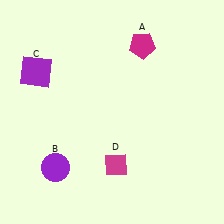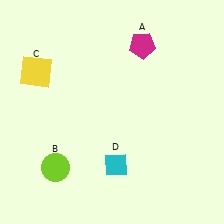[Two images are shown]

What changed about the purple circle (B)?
In Image 1, B is purple. In Image 2, it changed to lime.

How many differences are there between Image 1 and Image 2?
There are 3 differences between the two images.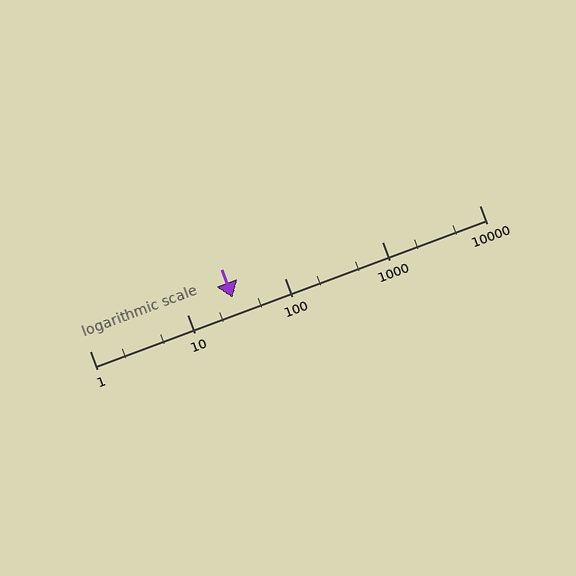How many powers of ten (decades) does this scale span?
The scale spans 4 decades, from 1 to 10000.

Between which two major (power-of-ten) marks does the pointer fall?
The pointer is between 10 and 100.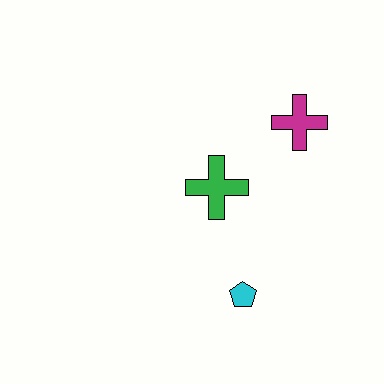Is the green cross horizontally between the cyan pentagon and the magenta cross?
No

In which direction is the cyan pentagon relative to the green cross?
The cyan pentagon is below the green cross.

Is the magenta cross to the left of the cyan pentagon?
No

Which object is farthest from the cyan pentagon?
The magenta cross is farthest from the cyan pentagon.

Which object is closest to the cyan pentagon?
The green cross is closest to the cyan pentagon.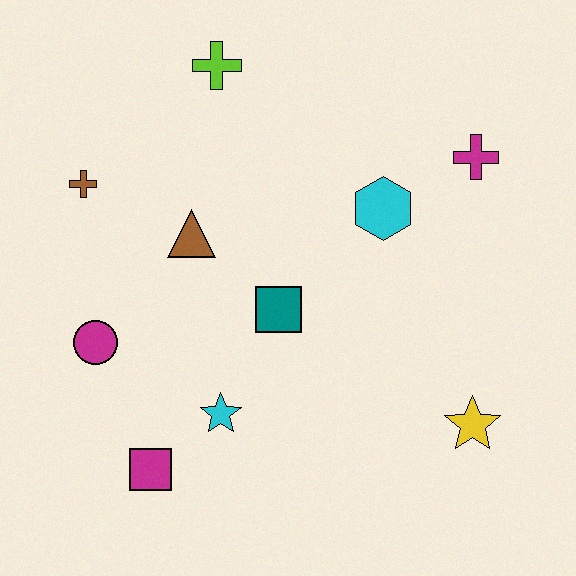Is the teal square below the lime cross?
Yes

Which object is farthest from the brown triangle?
The yellow star is farthest from the brown triangle.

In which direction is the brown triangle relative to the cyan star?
The brown triangle is above the cyan star.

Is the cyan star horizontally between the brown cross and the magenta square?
No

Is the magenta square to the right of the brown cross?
Yes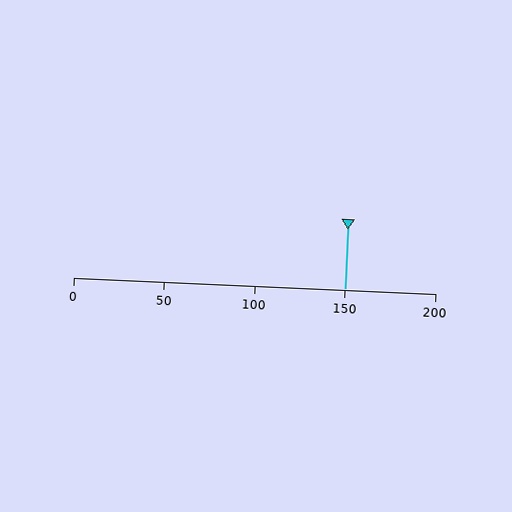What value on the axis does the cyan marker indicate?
The marker indicates approximately 150.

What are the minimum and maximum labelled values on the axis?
The axis runs from 0 to 200.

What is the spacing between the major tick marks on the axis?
The major ticks are spaced 50 apart.